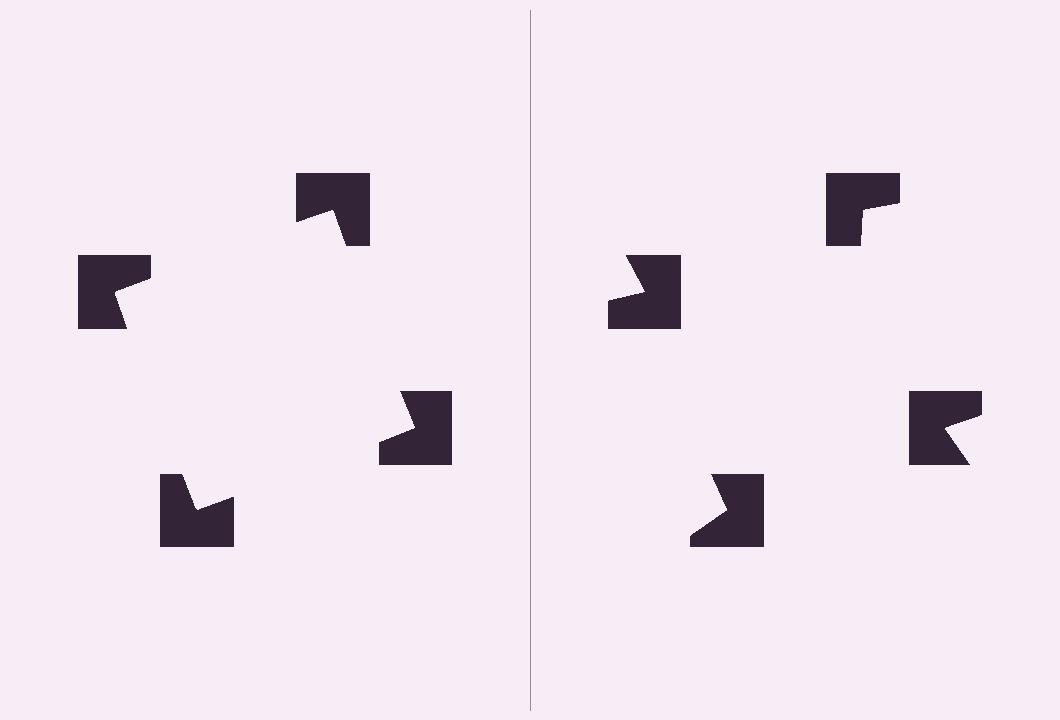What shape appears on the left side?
An illusory square.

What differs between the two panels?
The notched squares are positioned identically on both sides; only the wedge orientations differ. On the left they align to a square; on the right they are misaligned.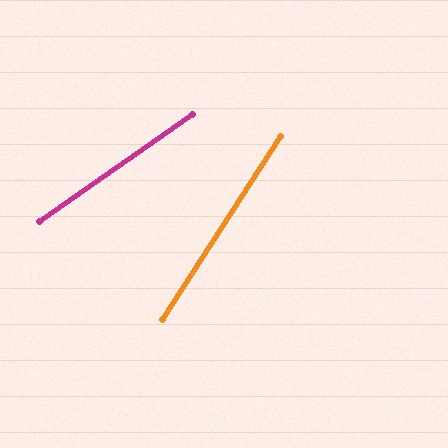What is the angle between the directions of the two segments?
Approximately 22 degrees.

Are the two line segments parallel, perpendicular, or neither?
Neither parallel nor perpendicular — they differ by about 22°.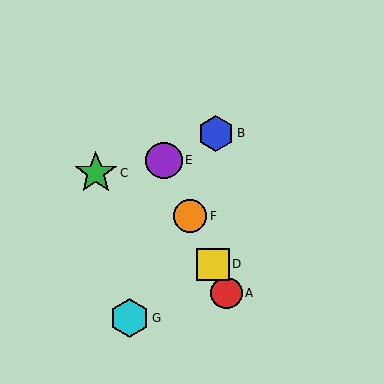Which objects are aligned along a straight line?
Objects A, D, E, F are aligned along a straight line.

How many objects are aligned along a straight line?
4 objects (A, D, E, F) are aligned along a straight line.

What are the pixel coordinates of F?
Object F is at (190, 216).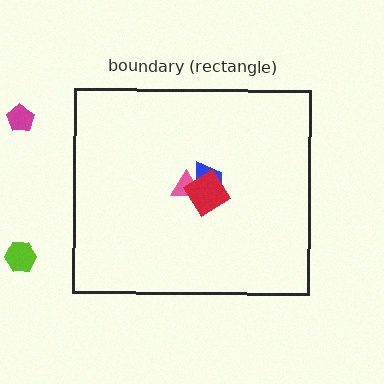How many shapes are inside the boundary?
3 inside, 2 outside.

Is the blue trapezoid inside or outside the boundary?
Inside.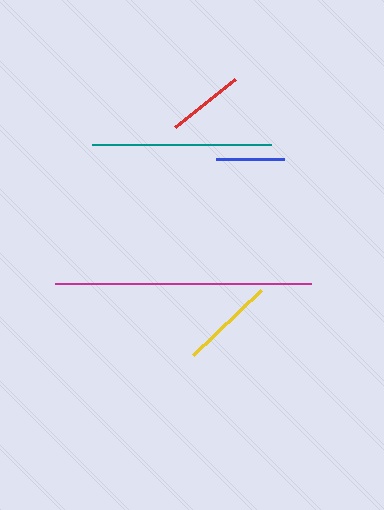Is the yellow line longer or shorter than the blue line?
The yellow line is longer than the blue line.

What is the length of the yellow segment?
The yellow segment is approximately 94 pixels long.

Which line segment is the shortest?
The blue line is the shortest at approximately 68 pixels.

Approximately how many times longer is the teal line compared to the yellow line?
The teal line is approximately 1.9 times the length of the yellow line.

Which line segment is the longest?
The magenta line is the longest at approximately 256 pixels.